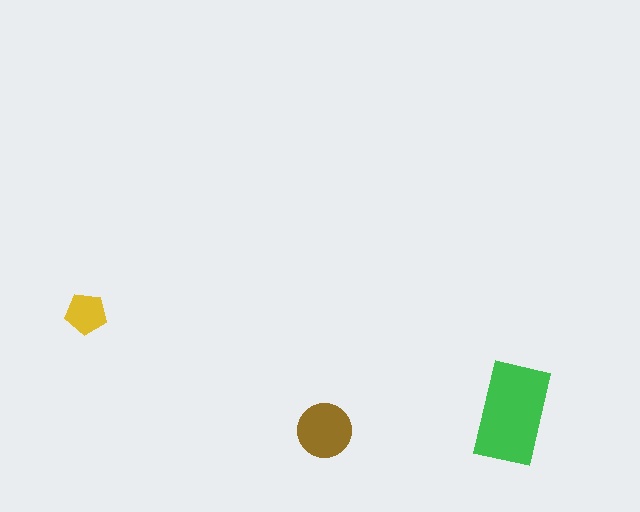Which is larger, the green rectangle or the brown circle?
The green rectangle.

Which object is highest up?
The yellow pentagon is topmost.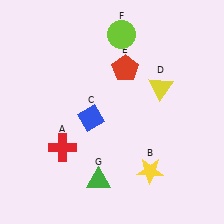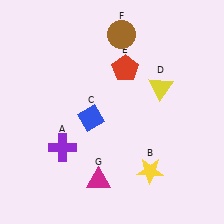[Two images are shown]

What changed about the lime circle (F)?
In Image 1, F is lime. In Image 2, it changed to brown.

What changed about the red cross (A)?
In Image 1, A is red. In Image 2, it changed to purple.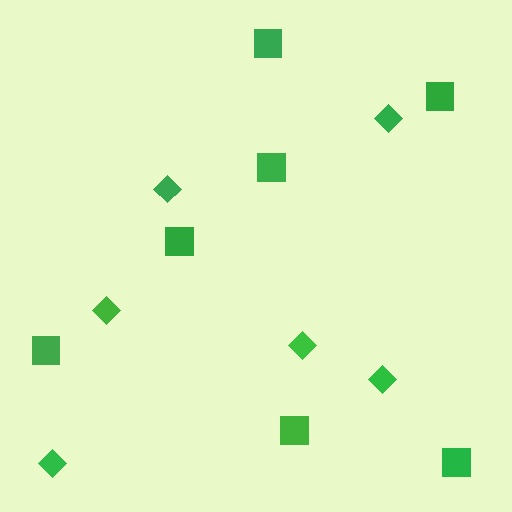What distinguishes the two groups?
There are 2 groups: one group of squares (7) and one group of diamonds (6).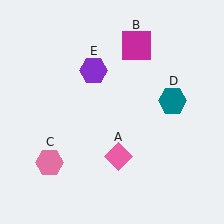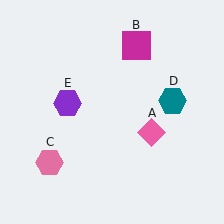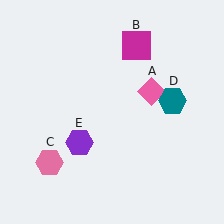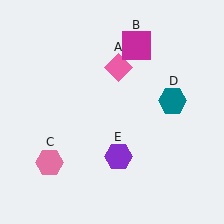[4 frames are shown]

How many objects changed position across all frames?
2 objects changed position: pink diamond (object A), purple hexagon (object E).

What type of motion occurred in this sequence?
The pink diamond (object A), purple hexagon (object E) rotated counterclockwise around the center of the scene.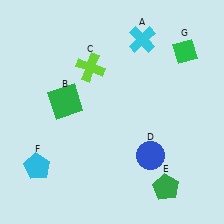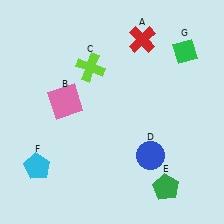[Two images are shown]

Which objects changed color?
A changed from cyan to red. B changed from green to pink.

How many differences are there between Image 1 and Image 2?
There are 2 differences between the two images.